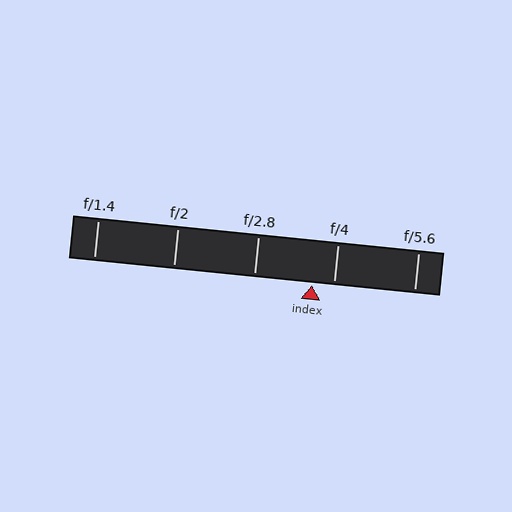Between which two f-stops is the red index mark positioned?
The index mark is between f/2.8 and f/4.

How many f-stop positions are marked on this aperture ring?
There are 5 f-stop positions marked.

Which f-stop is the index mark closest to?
The index mark is closest to f/4.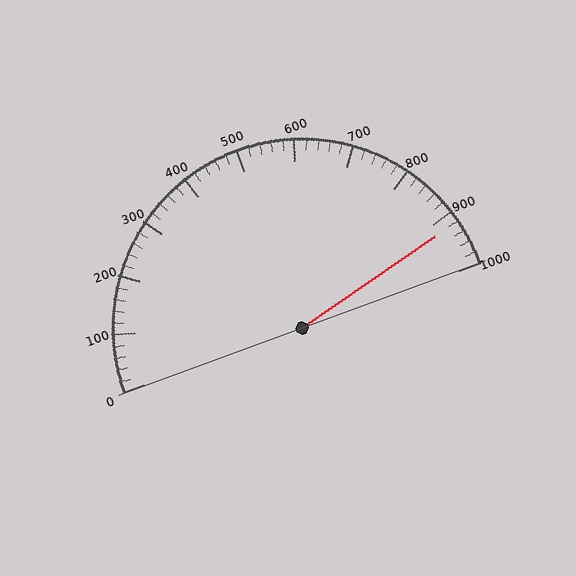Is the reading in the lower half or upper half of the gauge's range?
The reading is in the upper half of the range (0 to 1000).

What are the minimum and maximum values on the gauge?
The gauge ranges from 0 to 1000.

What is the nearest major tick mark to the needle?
The nearest major tick mark is 900.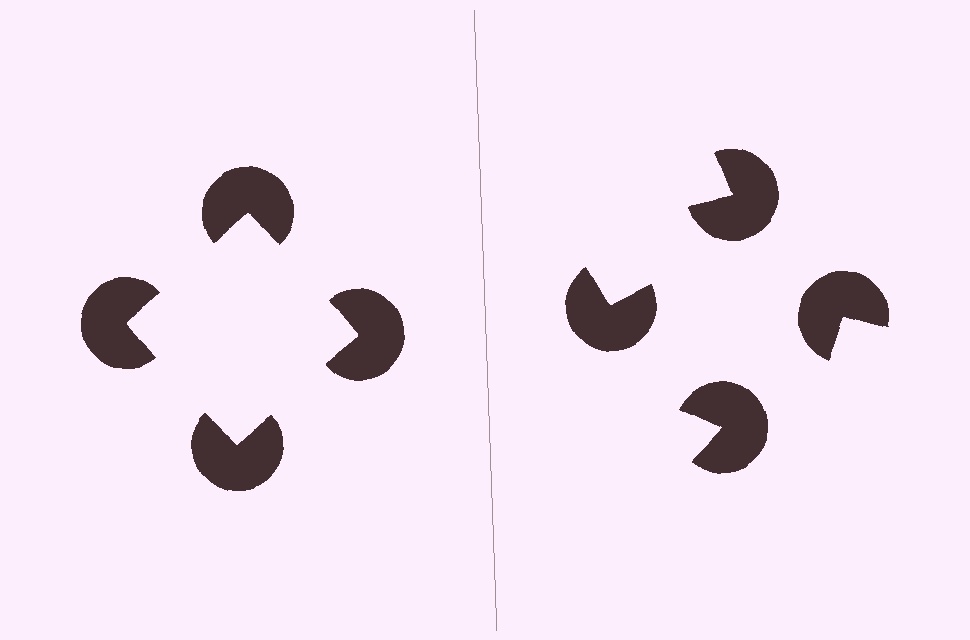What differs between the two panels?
The pac-man discs are positioned identically on both sides; only the wedge orientations differ. On the left they align to a square; on the right they are misaligned.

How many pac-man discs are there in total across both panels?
8 — 4 on each side.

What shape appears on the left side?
An illusory square.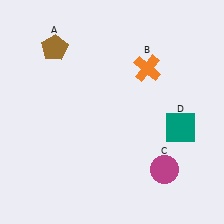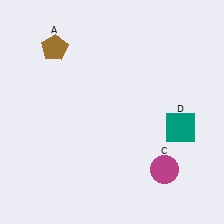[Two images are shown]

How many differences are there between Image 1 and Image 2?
There is 1 difference between the two images.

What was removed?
The orange cross (B) was removed in Image 2.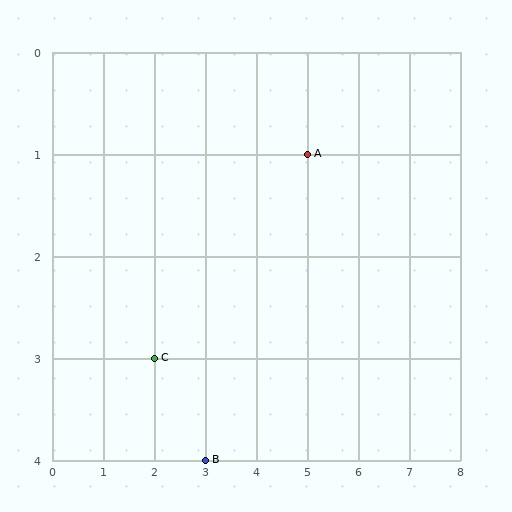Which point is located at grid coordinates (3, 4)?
Point B is at (3, 4).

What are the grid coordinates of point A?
Point A is at grid coordinates (5, 1).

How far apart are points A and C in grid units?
Points A and C are 3 columns and 2 rows apart (about 3.6 grid units diagonally).